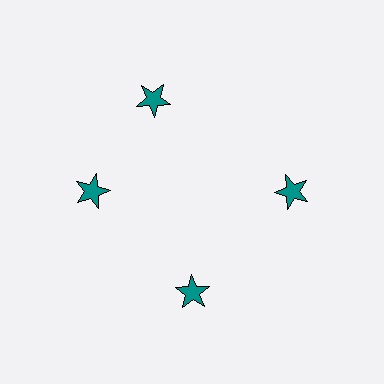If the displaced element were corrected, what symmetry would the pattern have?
It would have 4-fold rotational symmetry — the pattern would map onto itself every 90 degrees.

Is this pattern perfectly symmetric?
No. The 4 teal stars are arranged in a ring, but one element near the 12 o'clock position is rotated out of alignment along the ring, breaking the 4-fold rotational symmetry.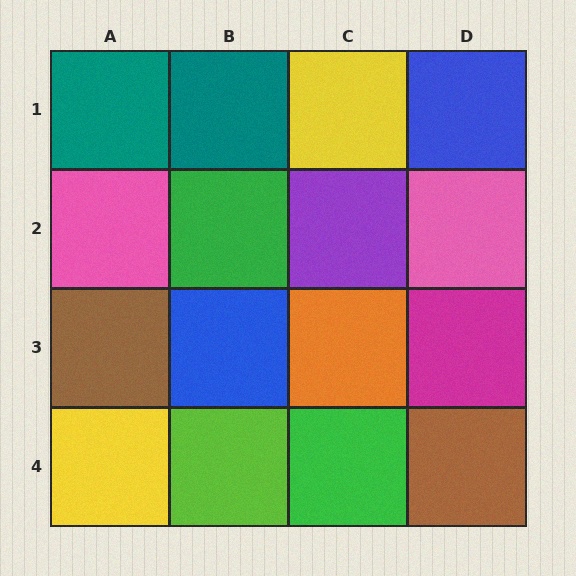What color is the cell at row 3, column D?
Magenta.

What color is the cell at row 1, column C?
Yellow.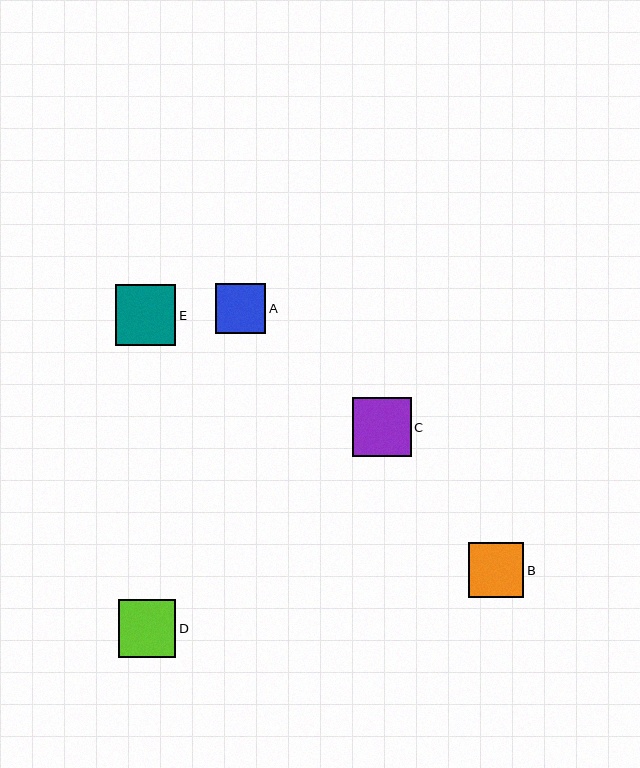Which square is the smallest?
Square A is the smallest with a size of approximately 50 pixels.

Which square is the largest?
Square E is the largest with a size of approximately 60 pixels.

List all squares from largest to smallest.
From largest to smallest: E, C, D, B, A.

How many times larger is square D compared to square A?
Square D is approximately 1.2 times the size of square A.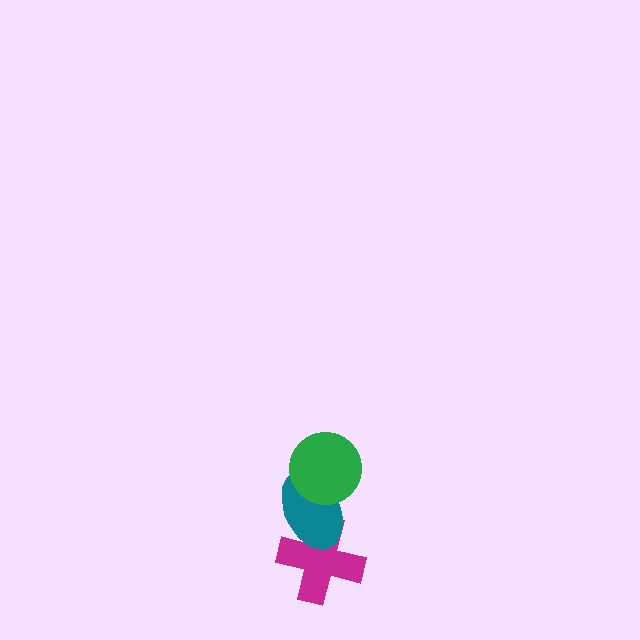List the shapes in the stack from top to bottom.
From top to bottom: the green circle, the teal ellipse, the magenta cross.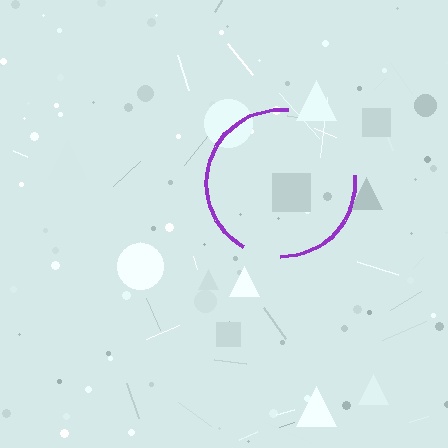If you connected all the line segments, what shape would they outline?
They would outline a circle.